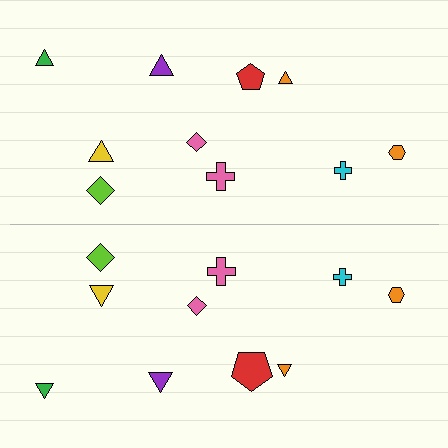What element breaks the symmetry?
The red pentagon on the bottom side has a different size than its mirror counterpart.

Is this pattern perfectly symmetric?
No, the pattern is not perfectly symmetric. The red pentagon on the bottom side has a different size than its mirror counterpart.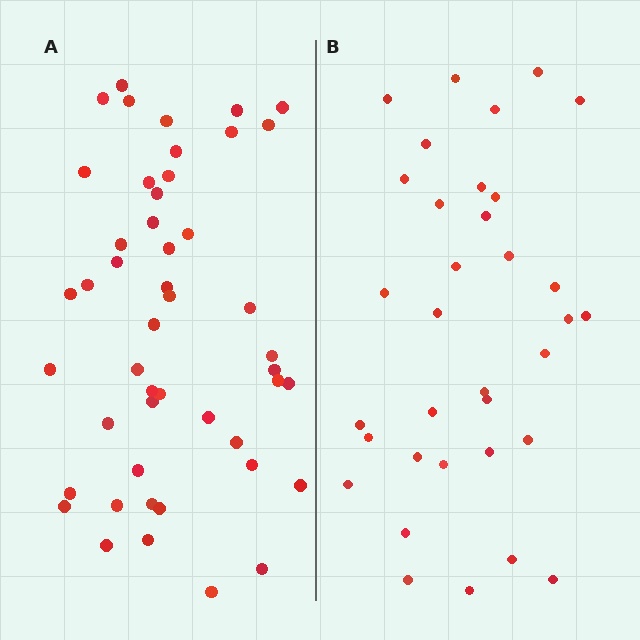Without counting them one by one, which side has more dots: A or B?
Region A (the left region) has more dots.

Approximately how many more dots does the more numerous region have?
Region A has approximately 15 more dots than region B.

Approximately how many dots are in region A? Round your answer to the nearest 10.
About 50 dots. (The exact count is 48, which rounds to 50.)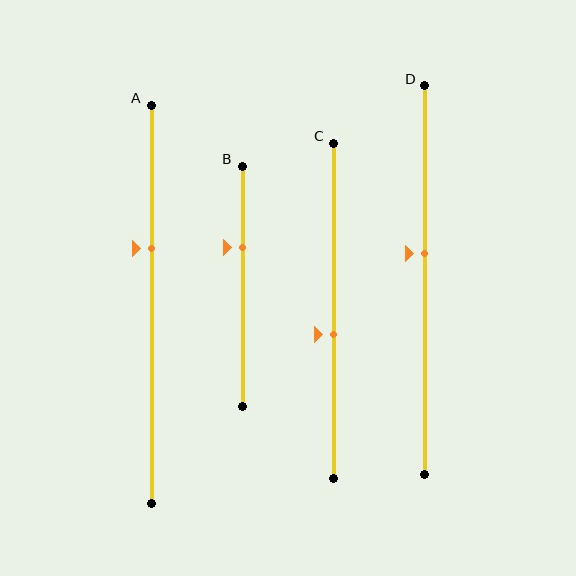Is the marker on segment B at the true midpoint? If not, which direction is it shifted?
No, the marker on segment B is shifted upward by about 16% of the segment length.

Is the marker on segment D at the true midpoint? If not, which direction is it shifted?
No, the marker on segment D is shifted upward by about 7% of the segment length.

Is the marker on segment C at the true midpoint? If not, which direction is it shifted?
No, the marker on segment C is shifted downward by about 7% of the segment length.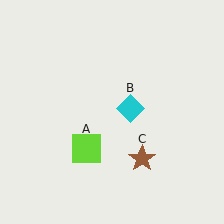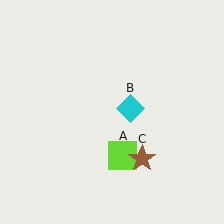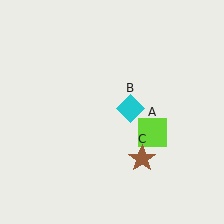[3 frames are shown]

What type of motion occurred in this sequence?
The lime square (object A) rotated counterclockwise around the center of the scene.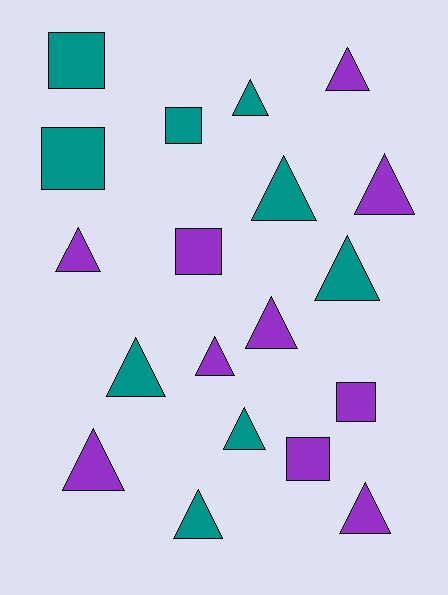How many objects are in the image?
There are 19 objects.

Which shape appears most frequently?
Triangle, with 13 objects.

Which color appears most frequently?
Purple, with 10 objects.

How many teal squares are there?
There are 3 teal squares.